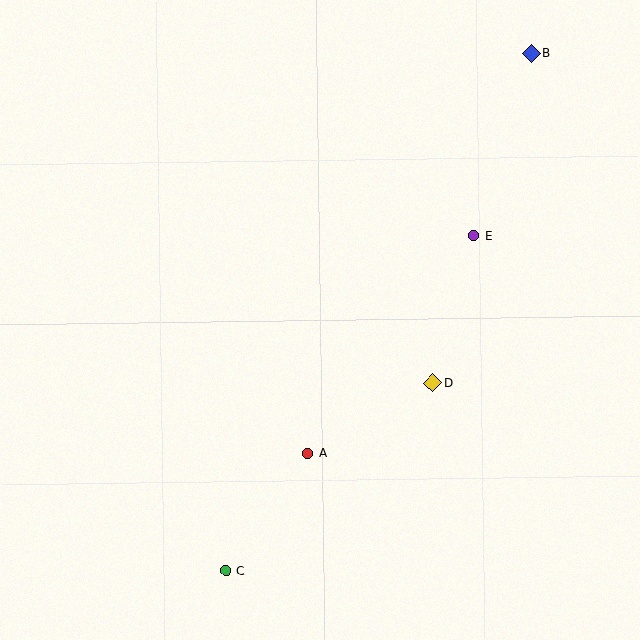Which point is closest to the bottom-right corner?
Point D is closest to the bottom-right corner.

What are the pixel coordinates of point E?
Point E is at (473, 236).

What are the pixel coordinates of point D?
Point D is at (433, 383).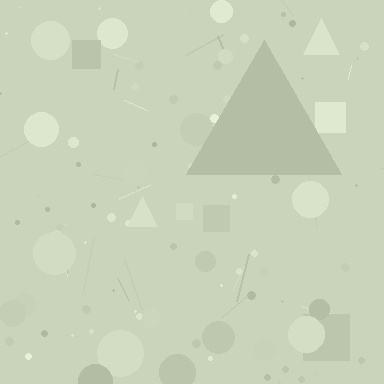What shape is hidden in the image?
A triangle is hidden in the image.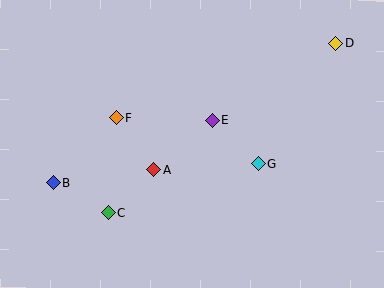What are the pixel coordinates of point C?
Point C is at (108, 213).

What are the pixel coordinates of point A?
Point A is at (153, 170).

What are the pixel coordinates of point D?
Point D is at (336, 43).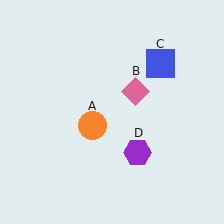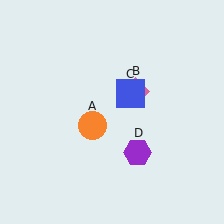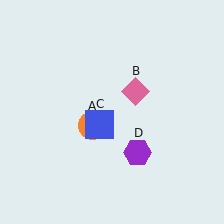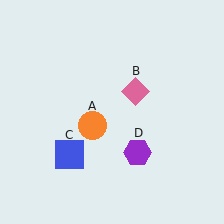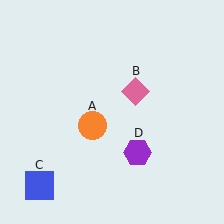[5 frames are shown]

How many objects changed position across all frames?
1 object changed position: blue square (object C).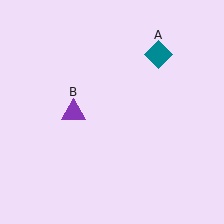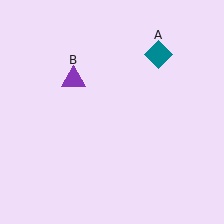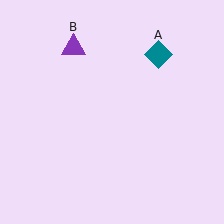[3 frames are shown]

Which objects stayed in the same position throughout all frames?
Teal diamond (object A) remained stationary.